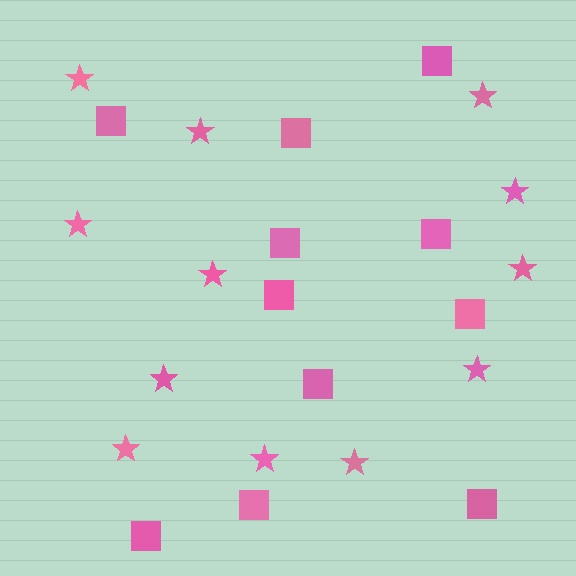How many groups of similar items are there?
There are 2 groups: one group of squares (11) and one group of stars (12).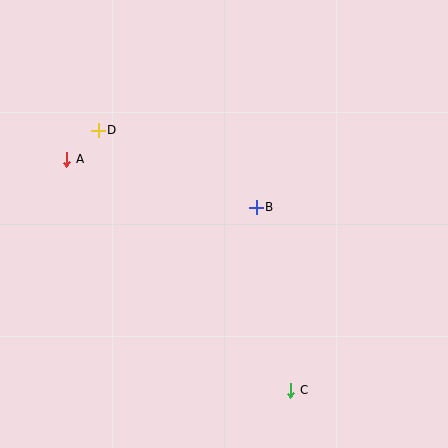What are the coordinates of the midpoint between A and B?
The midpoint between A and B is at (162, 183).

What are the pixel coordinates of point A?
Point A is at (67, 159).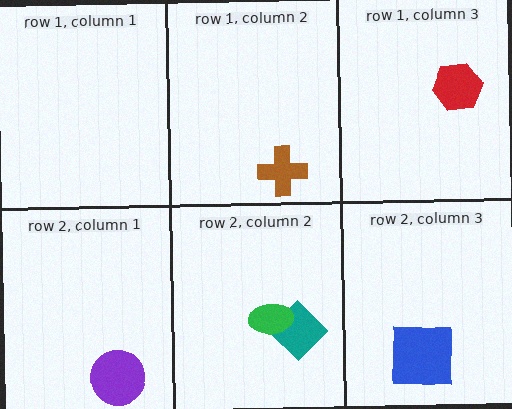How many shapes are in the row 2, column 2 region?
2.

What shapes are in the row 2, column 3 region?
The blue square.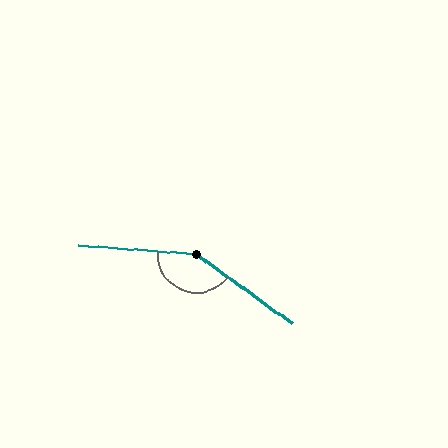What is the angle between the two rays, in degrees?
Approximately 148 degrees.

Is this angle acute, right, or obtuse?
It is obtuse.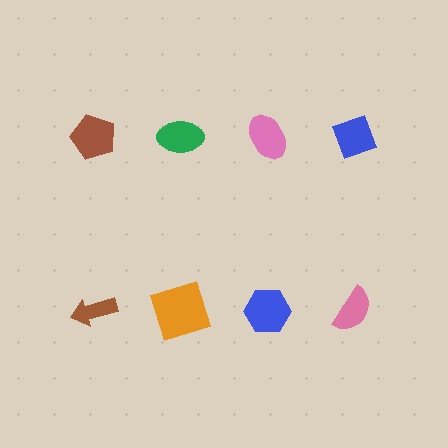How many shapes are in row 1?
4 shapes.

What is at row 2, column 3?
A blue hexagon.